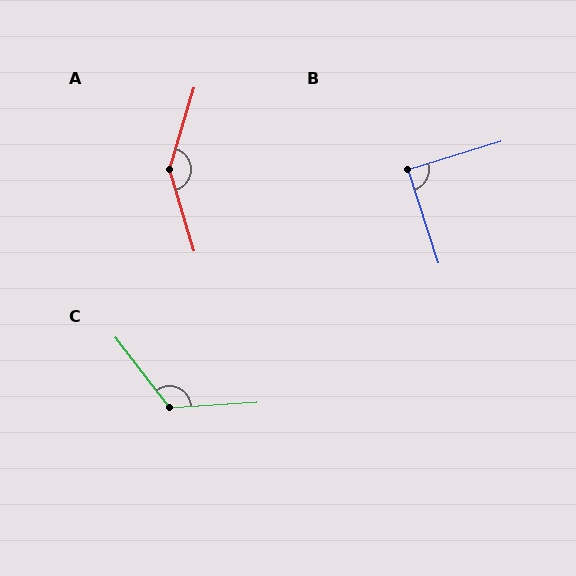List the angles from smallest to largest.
B (89°), C (124°), A (146°).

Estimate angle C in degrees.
Approximately 124 degrees.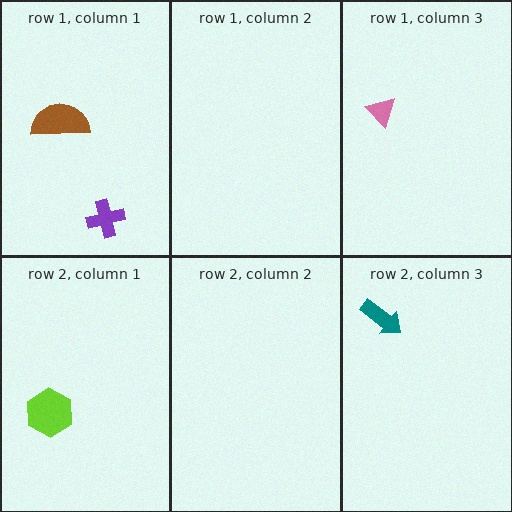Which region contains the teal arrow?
The row 2, column 3 region.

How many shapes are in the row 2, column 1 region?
1.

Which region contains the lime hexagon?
The row 2, column 1 region.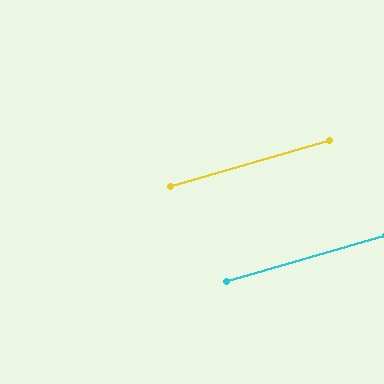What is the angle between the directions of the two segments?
Approximately 0 degrees.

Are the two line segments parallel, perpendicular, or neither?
Parallel — their directions differ by only 0.3°.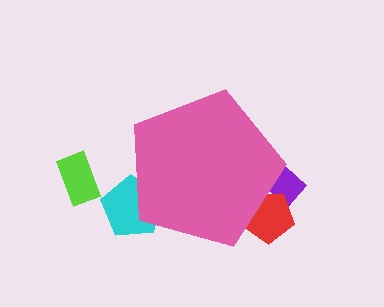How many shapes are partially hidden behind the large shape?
3 shapes are partially hidden.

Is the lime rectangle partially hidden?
No, the lime rectangle is fully visible.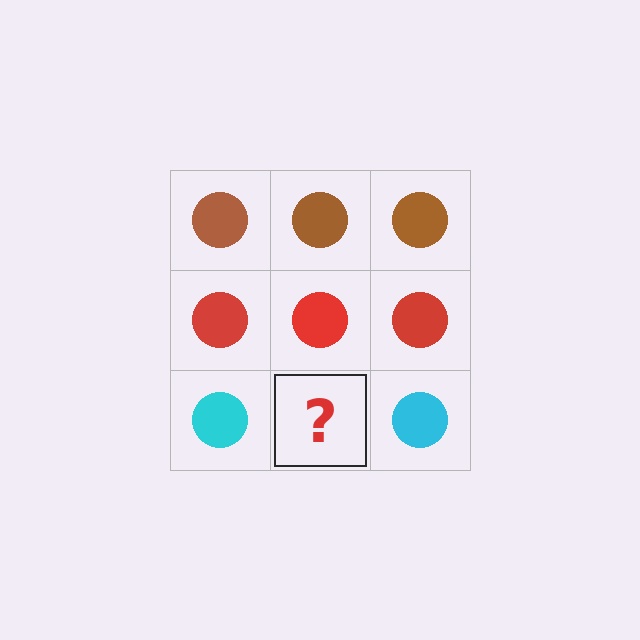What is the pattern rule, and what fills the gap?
The rule is that each row has a consistent color. The gap should be filled with a cyan circle.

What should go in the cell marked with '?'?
The missing cell should contain a cyan circle.